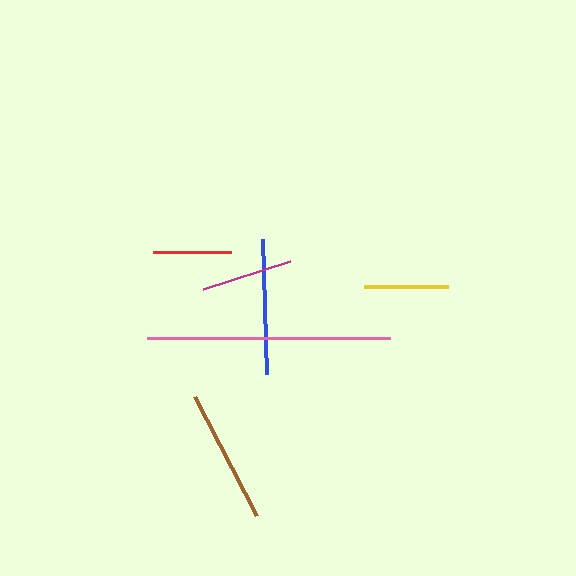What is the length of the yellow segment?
The yellow segment is approximately 84 pixels long.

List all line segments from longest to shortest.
From longest to shortest: pink, brown, blue, magenta, yellow, red.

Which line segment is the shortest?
The red line is the shortest at approximately 78 pixels.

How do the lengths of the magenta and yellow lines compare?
The magenta and yellow lines are approximately the same length.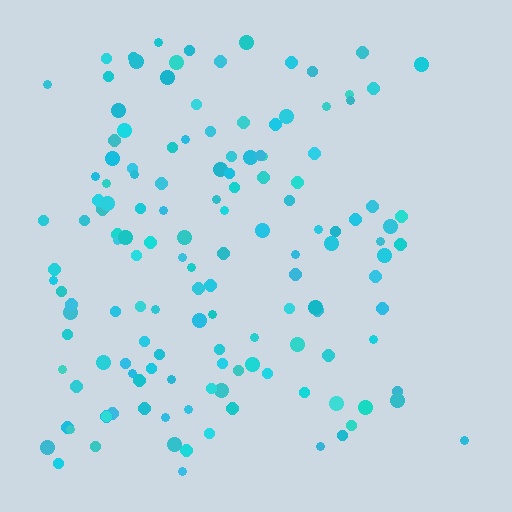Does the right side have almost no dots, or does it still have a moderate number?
Still a moderate number, just noticeably fewer than the left.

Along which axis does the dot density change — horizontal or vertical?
Horizontal.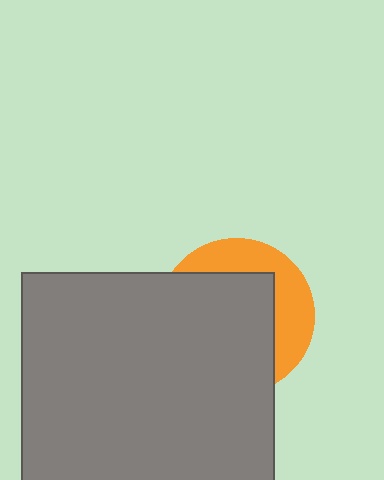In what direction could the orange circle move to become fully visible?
The orange circle could move toward the upper-right. That would shift it out from behind the gray square entirely.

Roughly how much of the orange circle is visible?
A small part of it is visible (roughly 34%).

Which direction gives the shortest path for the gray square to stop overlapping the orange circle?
Moving toward the lower-left gives the shortest separation.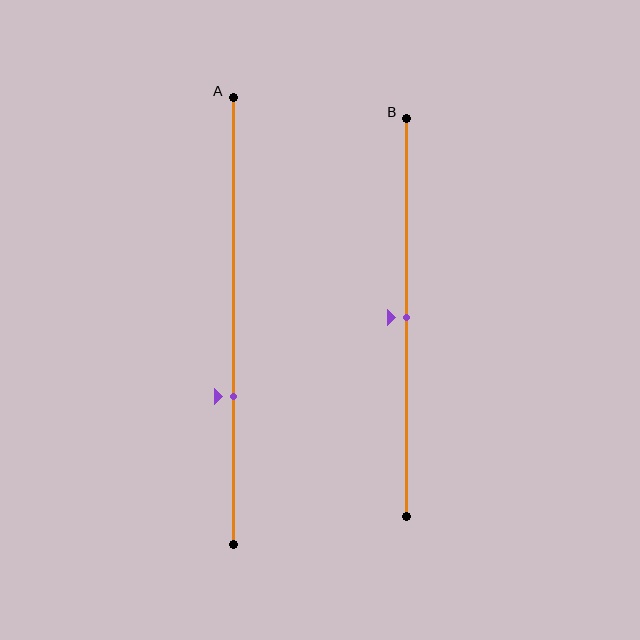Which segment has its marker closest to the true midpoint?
Segment B has its marker closest to the true midpoint.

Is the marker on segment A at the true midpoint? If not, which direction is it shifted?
No, the marker on segment A is shifted downward by about 17% of the segment length.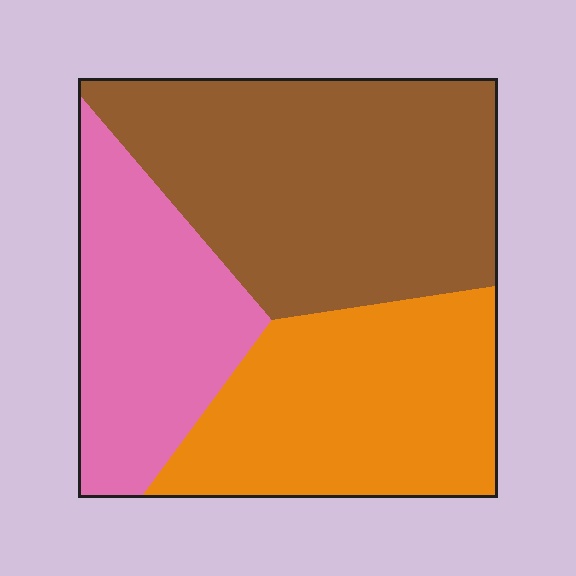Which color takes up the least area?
Pink, at roughly 25%.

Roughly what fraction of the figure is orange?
Orange takes up about one third (1/3) of the figure.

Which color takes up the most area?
Brown, at roughly 45%.